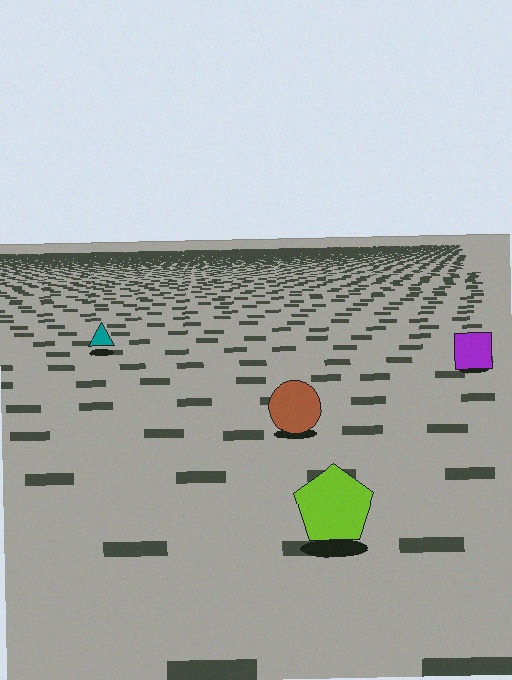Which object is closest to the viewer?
The lime pentagon is closest. The texture marks near it are larger and more spread out.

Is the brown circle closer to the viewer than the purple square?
Yes. The brown circle is closer — you can tell from the texture gradient: the ground texture is coarser near it.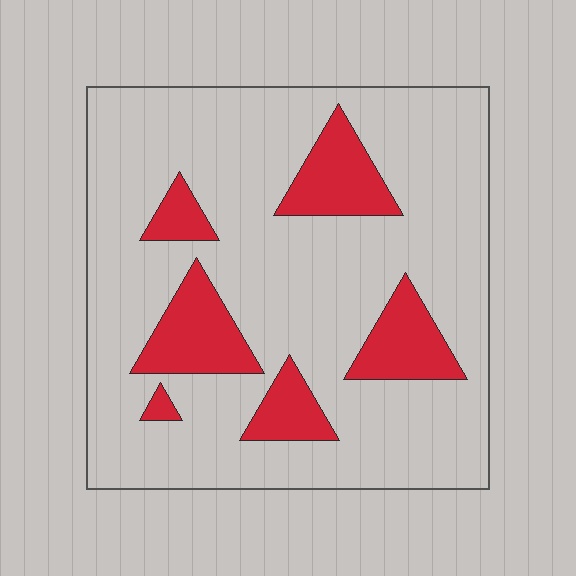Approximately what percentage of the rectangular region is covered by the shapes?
Approximately 20%.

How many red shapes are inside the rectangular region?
6.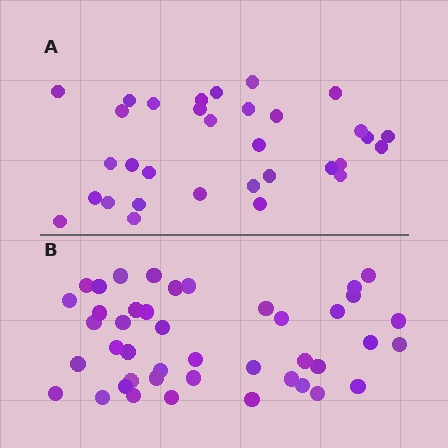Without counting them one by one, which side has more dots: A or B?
Region B (the bottom region) has more dots.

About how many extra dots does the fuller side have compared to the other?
Region B has roughly 12 or so more dots than region A.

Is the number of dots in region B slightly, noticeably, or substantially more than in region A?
Region B has noticeably more, but not dramatically so. The ratio is roughly 1.3 to 1.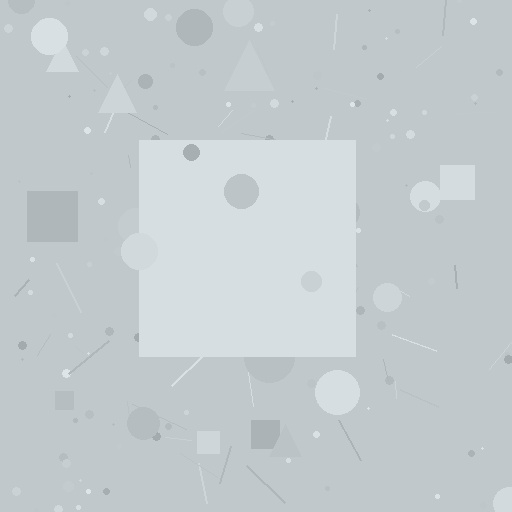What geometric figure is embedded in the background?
A square is embedded in the background.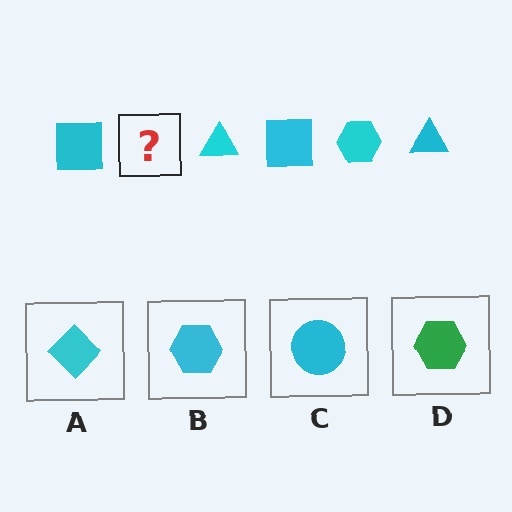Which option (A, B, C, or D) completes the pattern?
B.